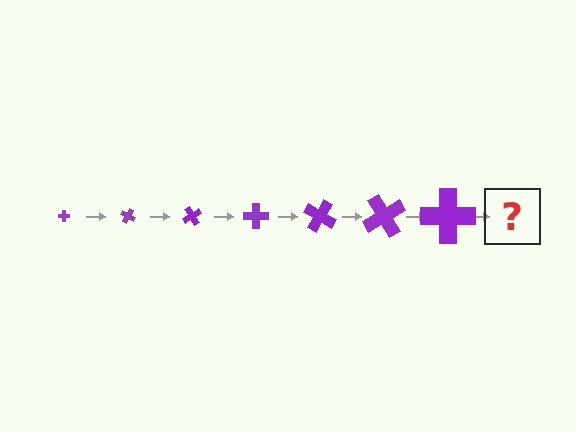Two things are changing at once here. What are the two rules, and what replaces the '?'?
The two rules are that the cross grows larger each step and it rotates 30 degrees each step. The '?' should be a cross, larger than the previous one and rotated 210 degrees from the start.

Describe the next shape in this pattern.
It should be a cross, larger than the previous one and rotated 210 degrees from the start.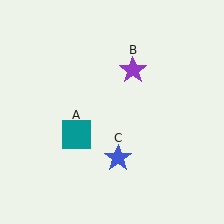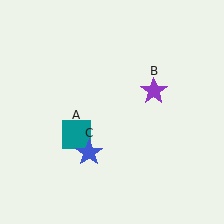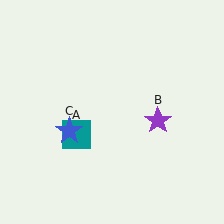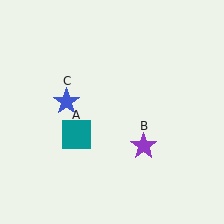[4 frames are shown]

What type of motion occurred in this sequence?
The purple star (object B), blue star (object C) rotated clockwise around the center of the scene.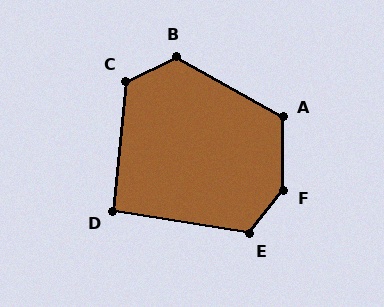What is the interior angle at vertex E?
Approximately 119 degrees (obtuse).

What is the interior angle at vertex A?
Approximately 119 degrees (obtuse).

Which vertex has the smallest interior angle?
D, at approximately 94 degrees.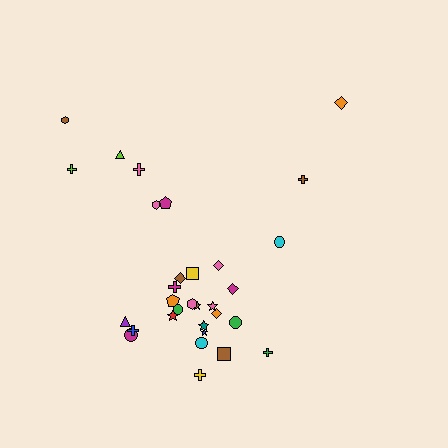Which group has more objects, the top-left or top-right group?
The top-left group.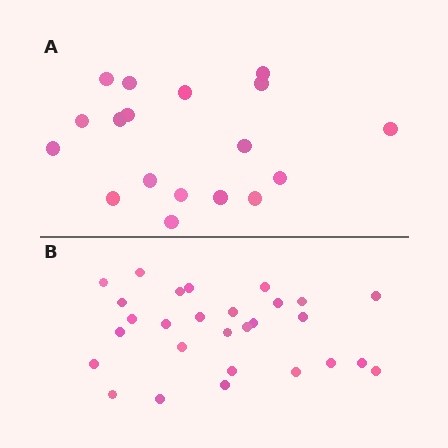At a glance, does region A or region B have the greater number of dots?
Region B (the bottom region) has more dots.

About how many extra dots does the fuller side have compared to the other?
Region B has roughly 10 or so more dots than region A.